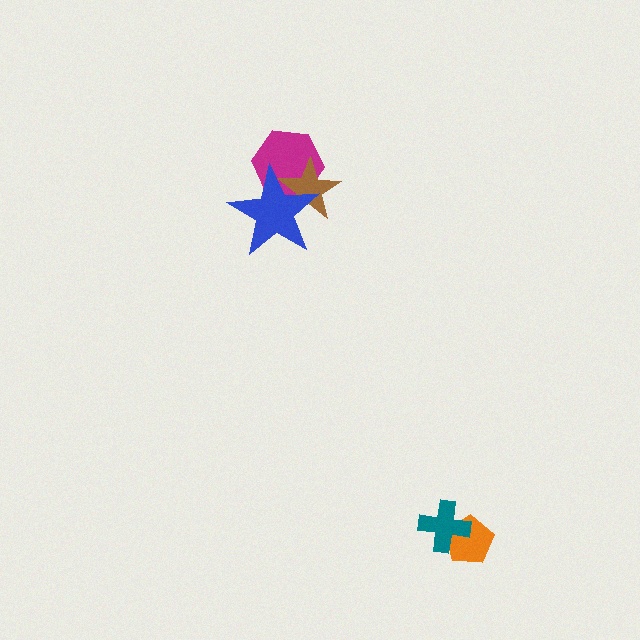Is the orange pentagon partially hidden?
Yes, it is partially covered by another shape.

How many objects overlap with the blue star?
2 objects overlap with the blue star.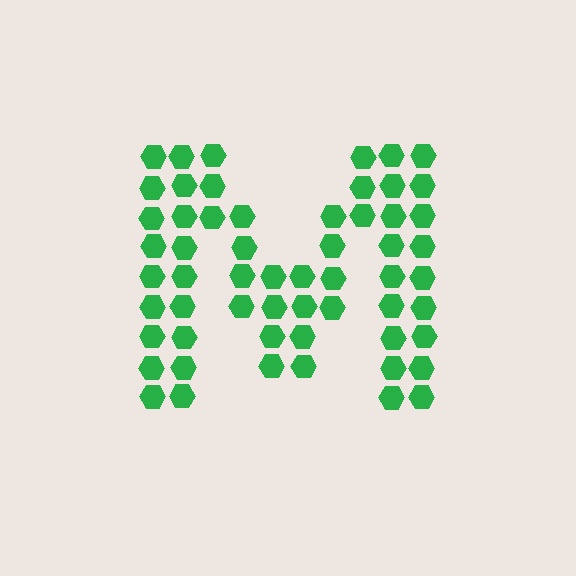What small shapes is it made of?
It is made of small hexagons.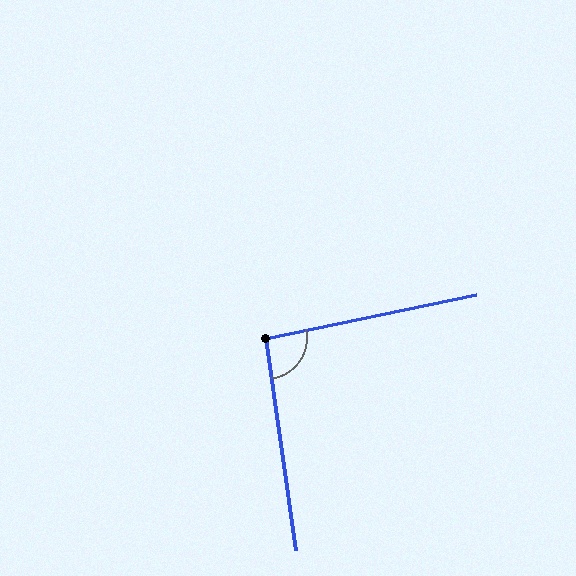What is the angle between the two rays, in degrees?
Approximately 94 degrees.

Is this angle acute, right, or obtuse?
It is approximately a right angle.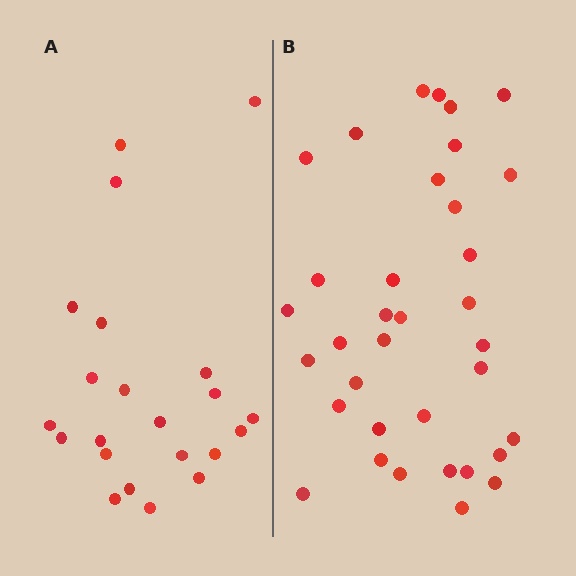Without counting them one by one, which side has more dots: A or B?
Region B (the right region) has more dots.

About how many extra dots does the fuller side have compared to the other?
Region B has approximately 15 more dots than region A.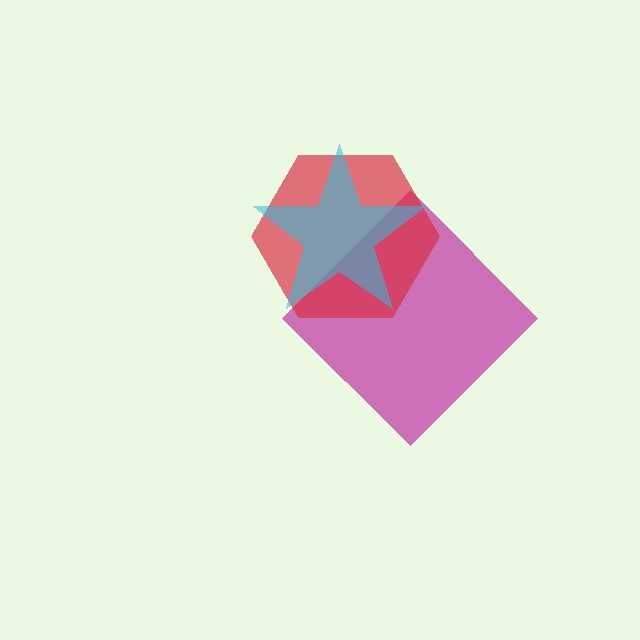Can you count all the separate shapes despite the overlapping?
Yes, there are 3 separate shapes.